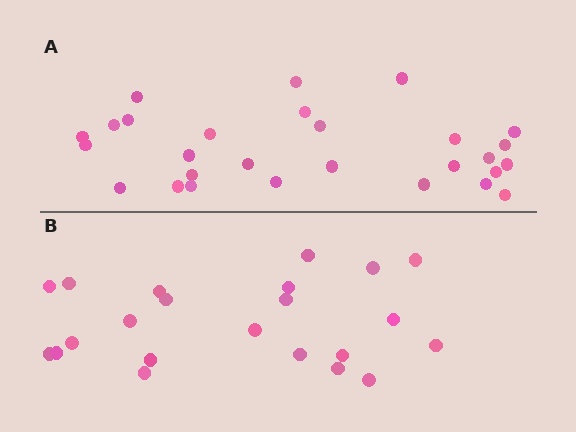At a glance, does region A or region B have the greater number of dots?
Region A (the top region) has more dots.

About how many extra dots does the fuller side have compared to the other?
Region A has about 6 more dots than region B.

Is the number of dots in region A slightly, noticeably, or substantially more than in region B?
Region A has noticeably more, but not dramatically so. The ratio is roughly 1.3 to 1.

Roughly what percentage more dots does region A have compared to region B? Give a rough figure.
About 25% more.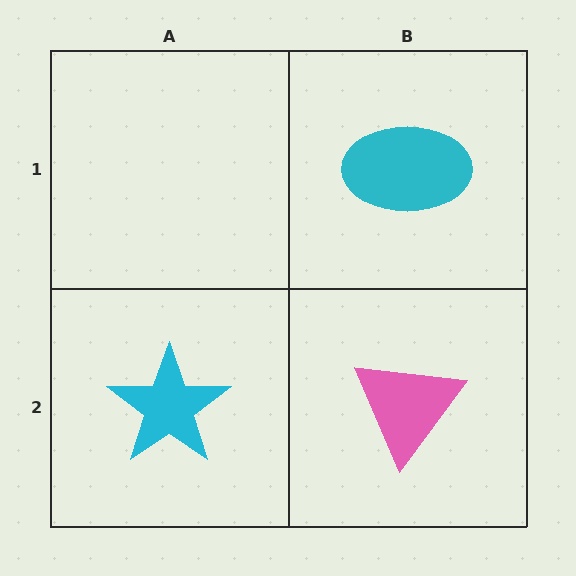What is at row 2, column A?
A cyan star.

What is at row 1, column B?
A cyan ellipse.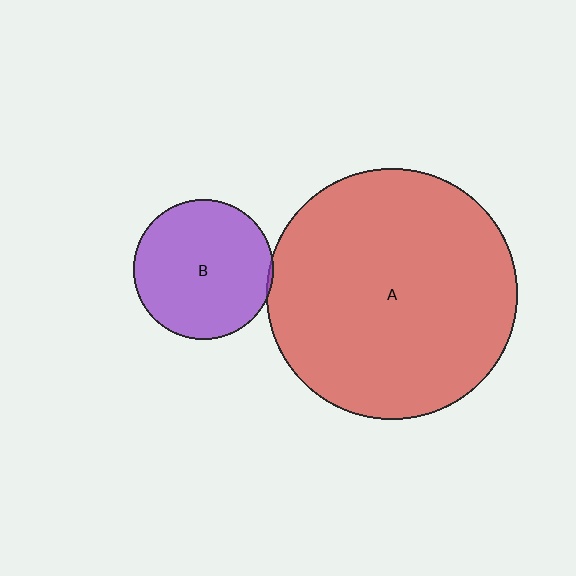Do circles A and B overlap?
Yes.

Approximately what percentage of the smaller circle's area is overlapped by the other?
Approximately 5%.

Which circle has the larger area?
Circle A (red).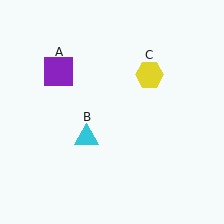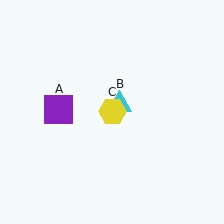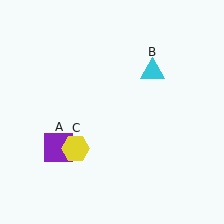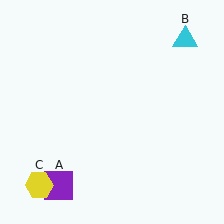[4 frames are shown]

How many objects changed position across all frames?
3 objects changed position: purple square (object A), cyan triangle (object B), yellow hexagon (object C).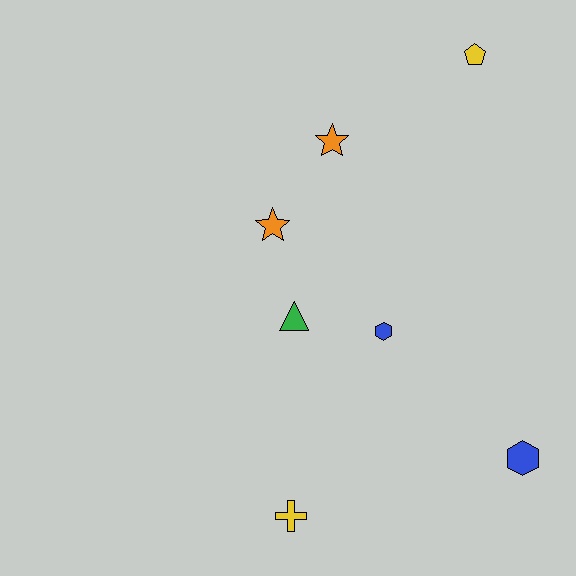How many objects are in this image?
There are 7 objects.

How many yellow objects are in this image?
There are 2 yellow objects.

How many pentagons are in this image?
There is 1 pentagon.